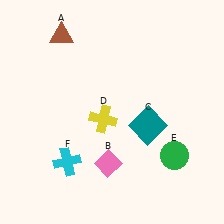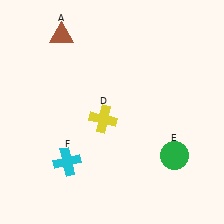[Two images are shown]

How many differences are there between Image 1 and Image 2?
There are 2 differences between the two images.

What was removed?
The teal square (C), the pink diamond (B) were removed in Image 2.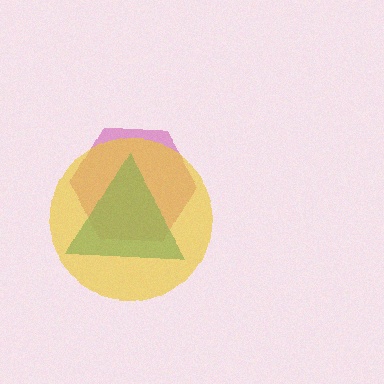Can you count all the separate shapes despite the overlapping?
Yes, there are 3 separate shapes.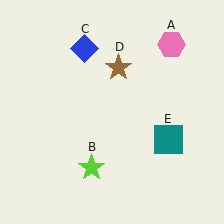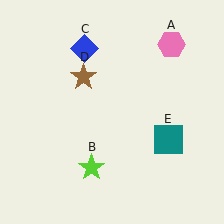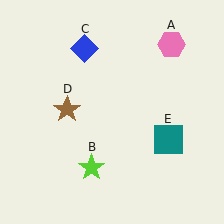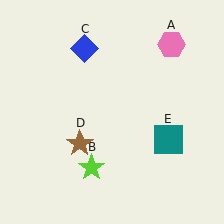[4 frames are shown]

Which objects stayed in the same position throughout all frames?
Pink hexagon (object A) and lime star (object B) and blue diamond (object C) and teal square (object E) remained stationary.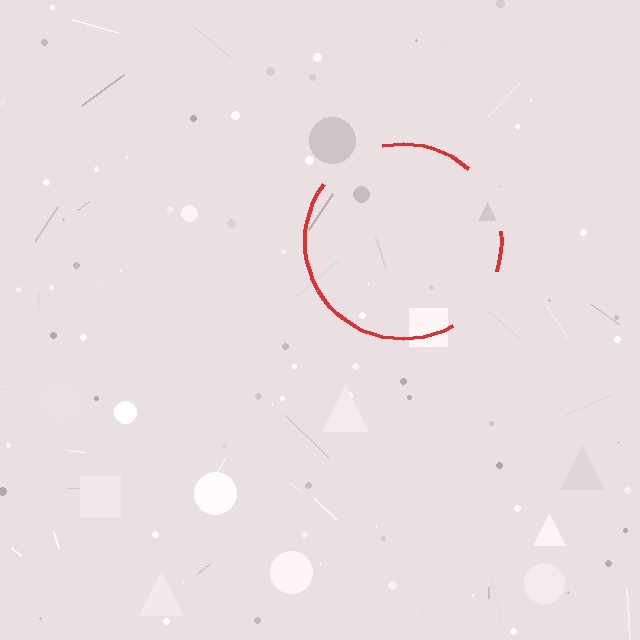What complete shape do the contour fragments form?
The contour fragments form a circle.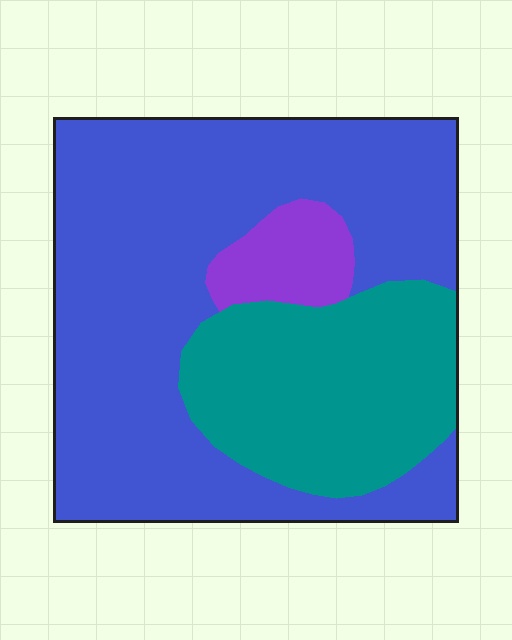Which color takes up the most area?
Blue, at roughly 65%.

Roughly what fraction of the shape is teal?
Teal takes up between a quarter and a half of the shape.